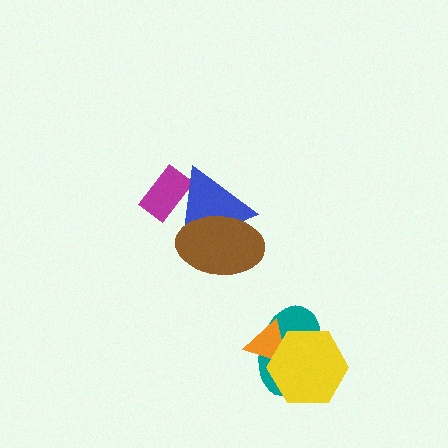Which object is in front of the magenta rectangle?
The blue triangle is in front of the magenta rectangle.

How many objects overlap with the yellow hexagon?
2 objects overlap with the yellow hexagon.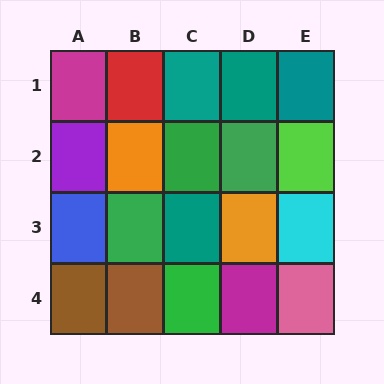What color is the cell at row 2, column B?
Orange.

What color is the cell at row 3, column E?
Cyan.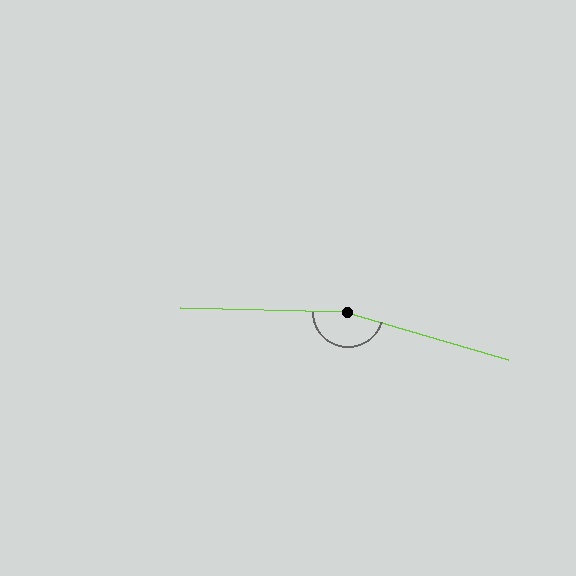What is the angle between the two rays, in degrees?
Approximately 165 degrees.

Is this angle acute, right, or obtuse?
It is obtuse.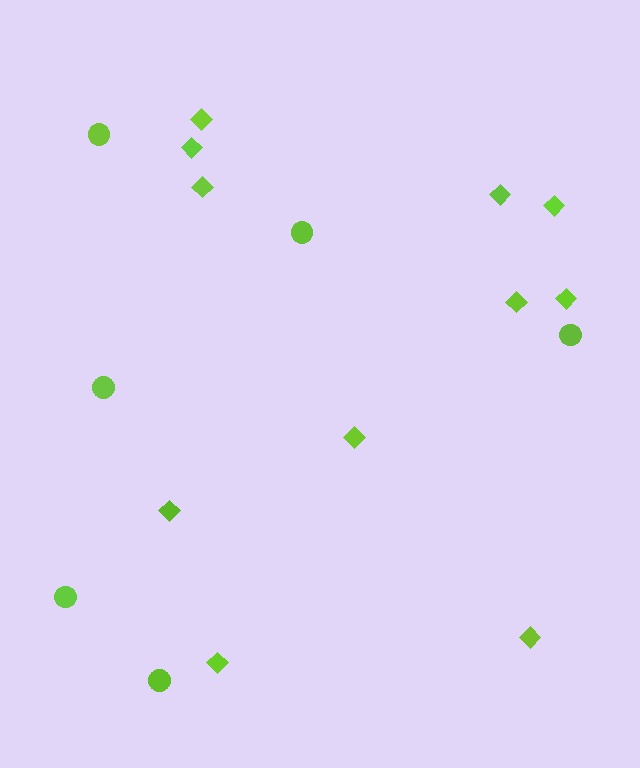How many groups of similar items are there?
There are 2 groups: one group of diamonds (11) and one group of circles (6).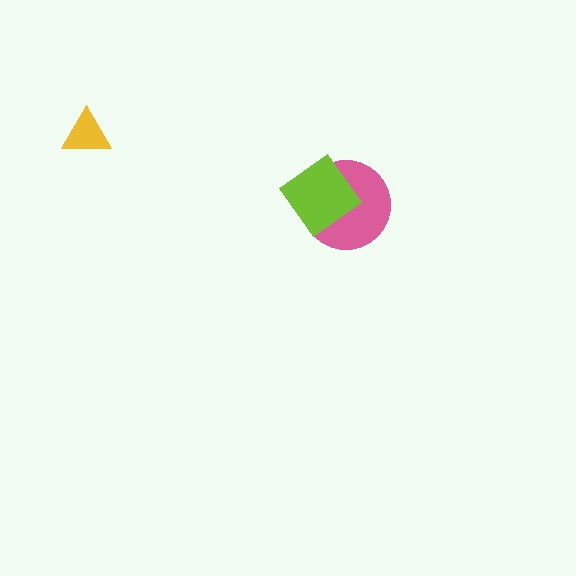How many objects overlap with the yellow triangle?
0 objects overlap with the yellow triangle.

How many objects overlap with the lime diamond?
1 object overlaps with the lime diamond.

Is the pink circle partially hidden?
Yes, it is partially covered by another shape.